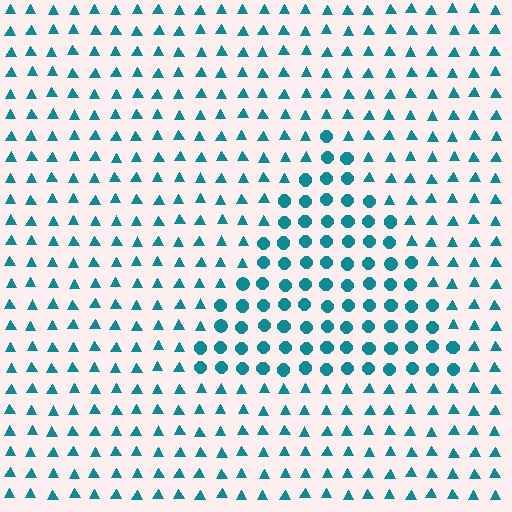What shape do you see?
I see a triangle.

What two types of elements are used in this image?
The image uses circles inside the triangle region and triangles outside it.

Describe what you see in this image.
The image is filled with small teal elements arranged in a uniform grid. A triangle-shaped region contains circles, while the surrounding area contains triangles. The boundary is defined purely by the change in element shape.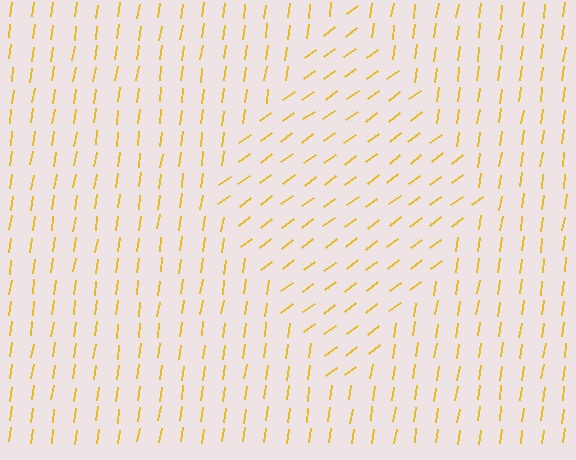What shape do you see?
I see a diamond.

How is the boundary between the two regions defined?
The boundary is defined purely by a change in line orientation (approximately 45 degrees difference). All lines are the same color and thickness.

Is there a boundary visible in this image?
Yes, there is a texture boundary formed by a change in line orientation.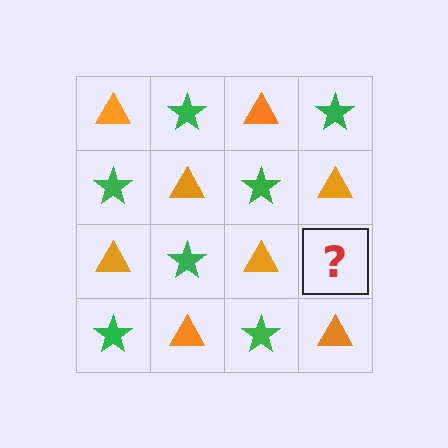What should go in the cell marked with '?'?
The missing cell should contain a green star.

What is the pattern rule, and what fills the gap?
The rule is that it alternates orange triangle and green star in a checkerboard pattern. The gap should be filled with a green star.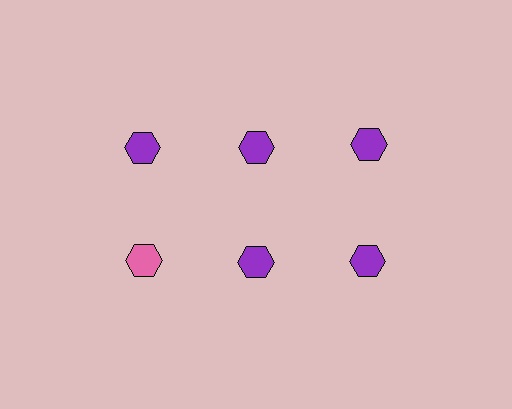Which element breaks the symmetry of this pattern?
The pink hexagon in the second row, leftmost column breaks the symmetry. All other shapes are purple hexagons.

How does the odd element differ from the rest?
It has a different color: pink instead of purple.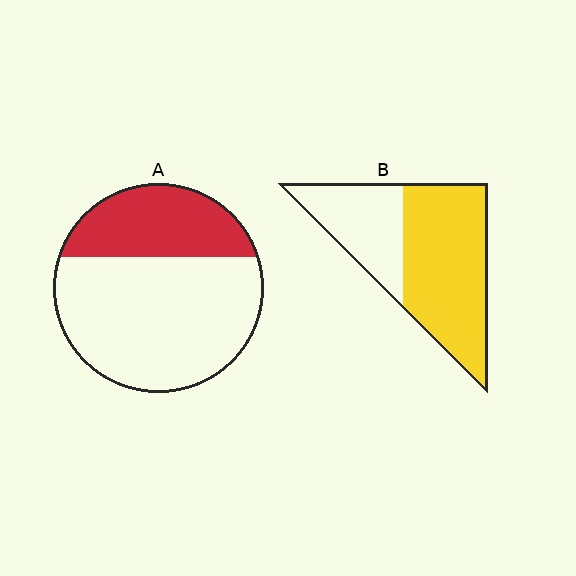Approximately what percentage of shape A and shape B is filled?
A is approximately 30% and B is approximately 65%.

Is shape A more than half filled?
No.